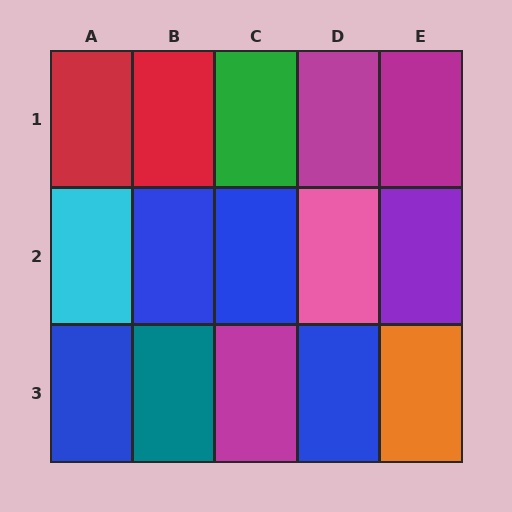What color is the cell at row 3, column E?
Orange.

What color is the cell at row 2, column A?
Cyan.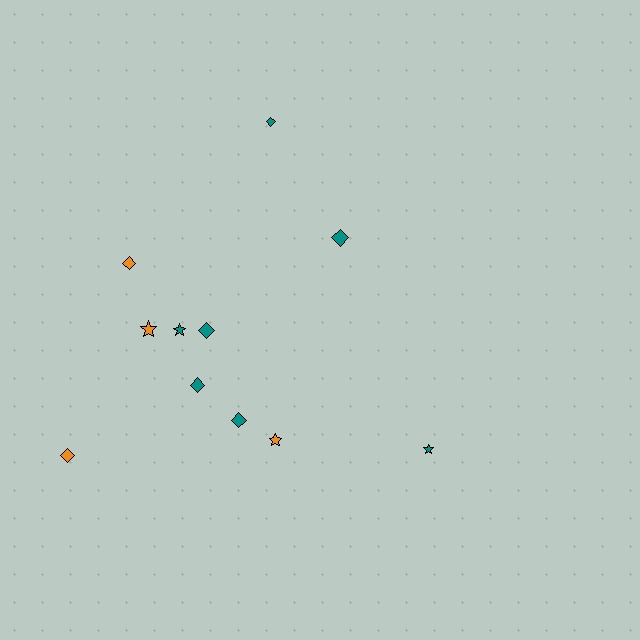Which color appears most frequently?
Teal, with 7 objects.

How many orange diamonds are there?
There are 2 orange diamonds.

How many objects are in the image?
There are 11 objects.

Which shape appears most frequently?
Diamond, with 7 objects.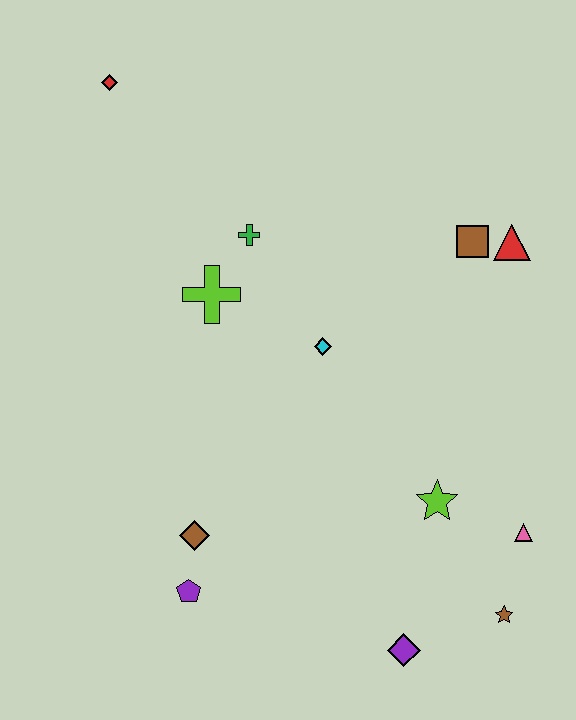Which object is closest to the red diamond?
The green cross is closest to the red diamond.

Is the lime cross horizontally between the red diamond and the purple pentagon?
No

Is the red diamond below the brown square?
No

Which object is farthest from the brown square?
The purple pentagon is farthest from the brown square.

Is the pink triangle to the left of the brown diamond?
No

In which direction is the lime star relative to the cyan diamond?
The lime star is below the cyan diamond.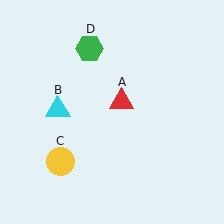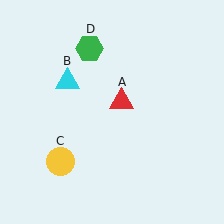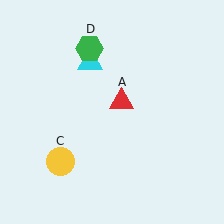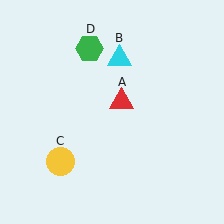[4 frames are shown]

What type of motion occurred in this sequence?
The cyan triangle (object B) rotated clockwise around the center of the scene.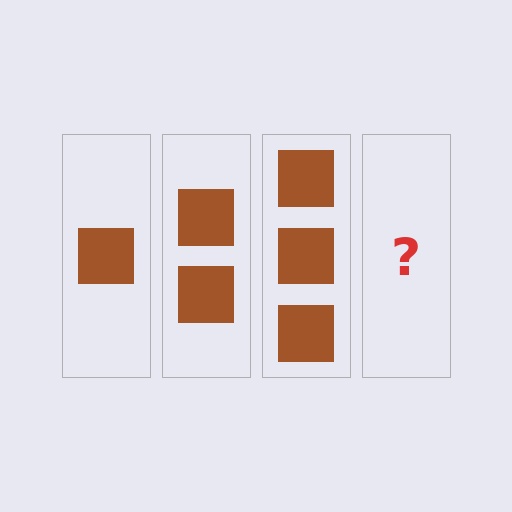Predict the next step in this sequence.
The next step is 4 squares.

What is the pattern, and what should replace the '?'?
The pattern is that each step adds one more square. The '?' should be 4 squares.